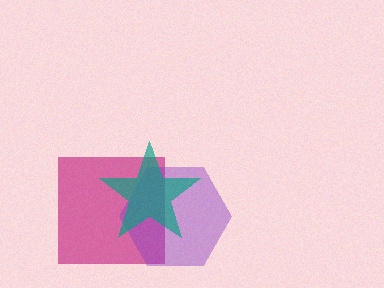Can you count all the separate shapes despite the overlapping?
Yes, there are 3 separate shapes.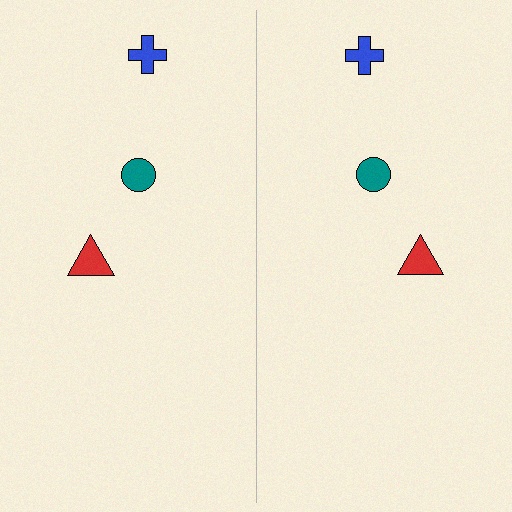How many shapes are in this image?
There are 6 shapes in this image.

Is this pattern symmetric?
Yes, this pattern has bilateral (reflection) symmetry.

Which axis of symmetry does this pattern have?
The pattern has a vertical axis of symmetry running through the center of the image.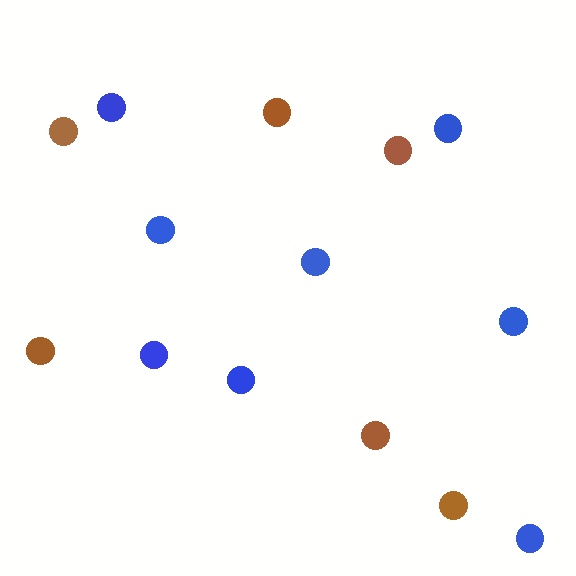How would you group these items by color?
There are 2 groups: one group of brown circles (6) and one group of blue circles (8).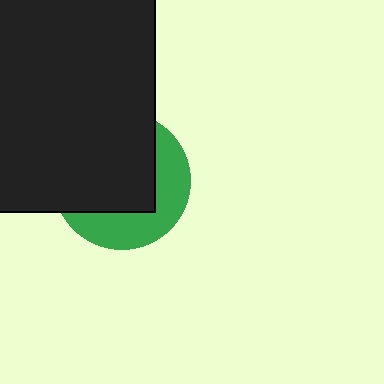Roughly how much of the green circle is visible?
A small part of it is visible (roughly 38%).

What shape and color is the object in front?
The object in front is a black rectangle.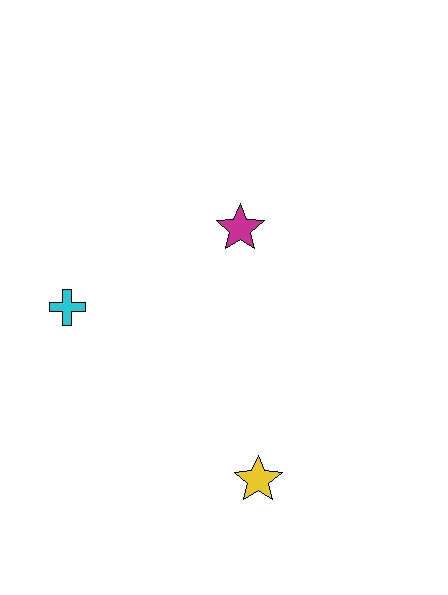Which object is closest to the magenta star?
The cyan cross is closest to the magenta star.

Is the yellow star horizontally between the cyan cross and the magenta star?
No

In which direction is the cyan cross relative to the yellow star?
The cyan cross is to the left of the yellow star.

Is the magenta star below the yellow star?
No